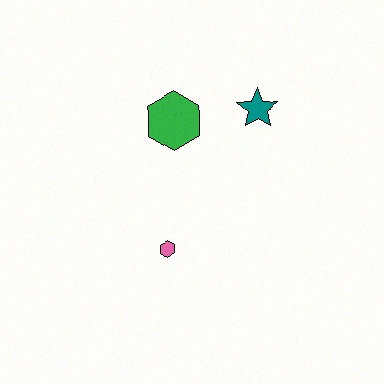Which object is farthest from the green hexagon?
The pink hexagon is farthest from the green hexagon.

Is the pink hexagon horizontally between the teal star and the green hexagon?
No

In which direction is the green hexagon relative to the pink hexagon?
The green hexagon is above the pink hexagon.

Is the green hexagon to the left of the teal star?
Yes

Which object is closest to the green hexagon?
The teal star is closest to the green hexagon.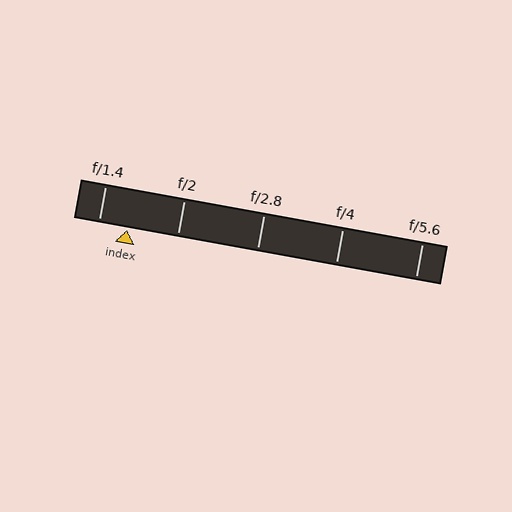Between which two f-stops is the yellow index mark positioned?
The index mark is between f/1.4 and f/2.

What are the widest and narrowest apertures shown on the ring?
The widest aperture shown is f/1.4 and the narrowest is f/5.6.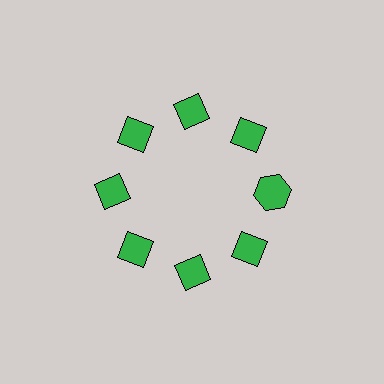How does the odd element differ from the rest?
It has a different shape: hexagon instead of diamond.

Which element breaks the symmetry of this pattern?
The green hexagon at roughly the 3 o'clock position breaks the symmetry. All other shapes are green diamonds.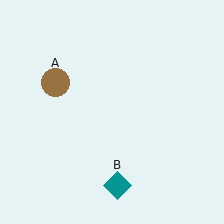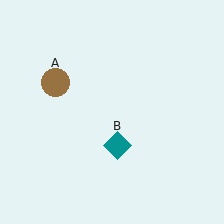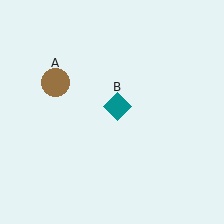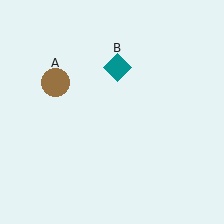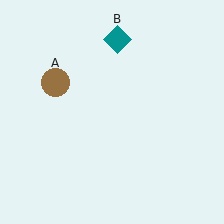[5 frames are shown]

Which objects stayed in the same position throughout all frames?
Brown circle (object A) remained stationary.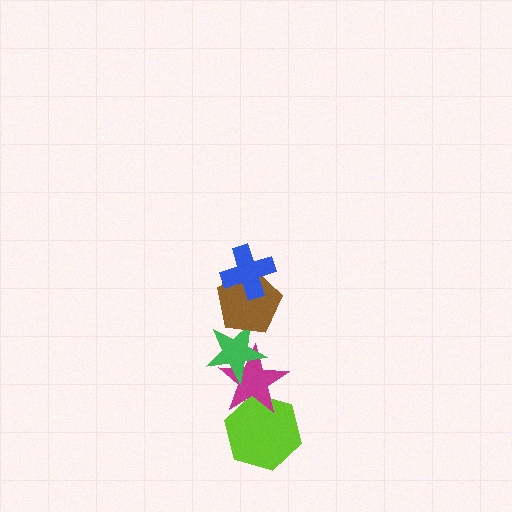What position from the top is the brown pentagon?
The brown pentagon is 2nd from the top.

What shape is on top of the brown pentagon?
The blue cross is on top of the brown pentagon.